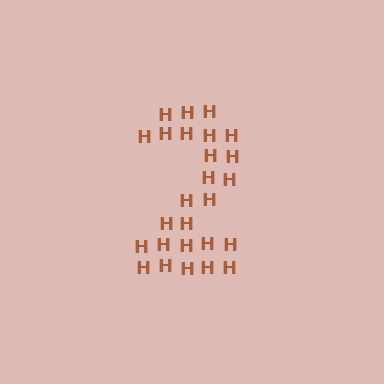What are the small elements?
The small elements are letter H's.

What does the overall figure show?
The overall figure shows the digit 2.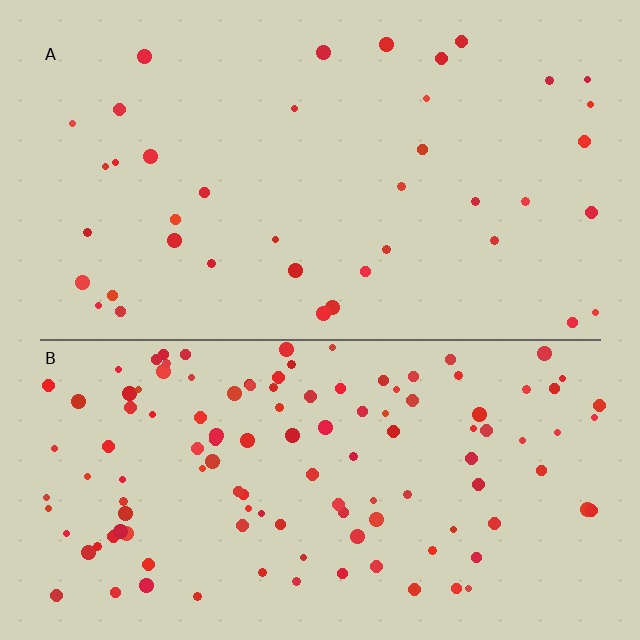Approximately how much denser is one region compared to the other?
Approximately 3.1× — region B over region A.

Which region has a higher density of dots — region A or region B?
B (the bottom).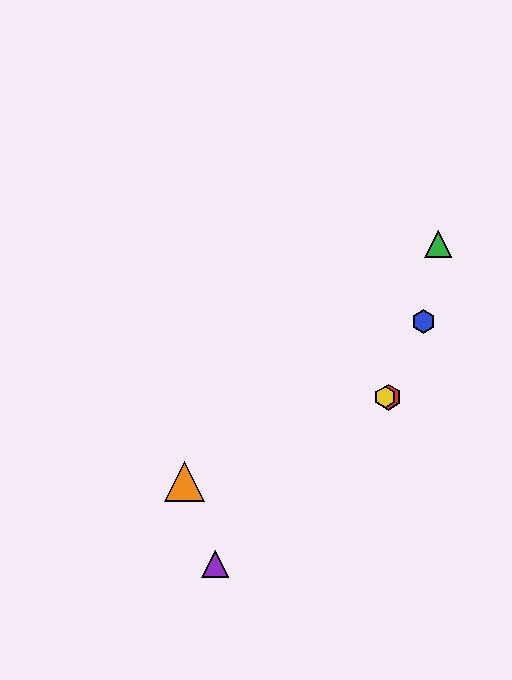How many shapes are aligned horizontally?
2 shapes (the red hexagon, the yellow hexagon) are aligned horizontally.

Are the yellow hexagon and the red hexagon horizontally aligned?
Yes, both are at y≈397.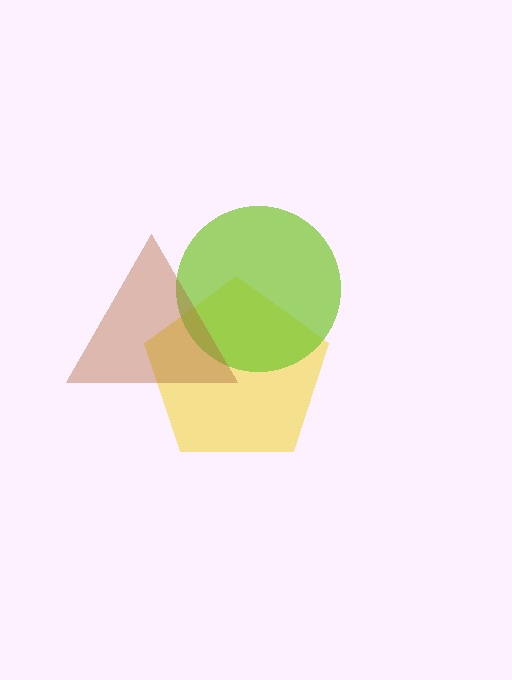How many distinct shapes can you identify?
There are 3 distinct shapes: a yellow pentagon, a lime circle, a brown triangle.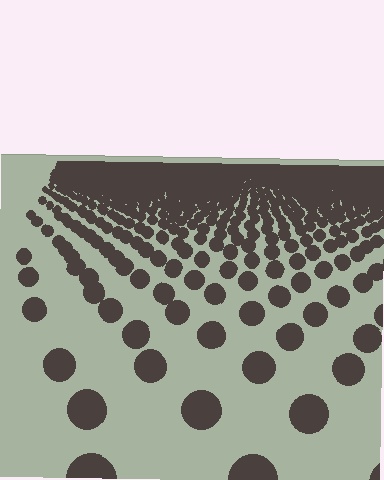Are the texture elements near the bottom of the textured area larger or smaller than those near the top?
Larger. Near the bottom, elements are closer to the viewer and appear at a bigger on-screen size.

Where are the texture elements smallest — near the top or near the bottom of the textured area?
Near the top.